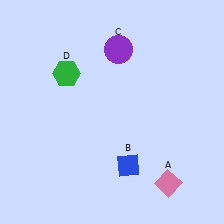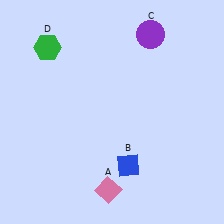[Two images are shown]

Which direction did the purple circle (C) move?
The purple circle (C) moved right.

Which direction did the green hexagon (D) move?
The green hexagon (D) moved up.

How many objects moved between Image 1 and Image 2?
3 objects moved between the two images.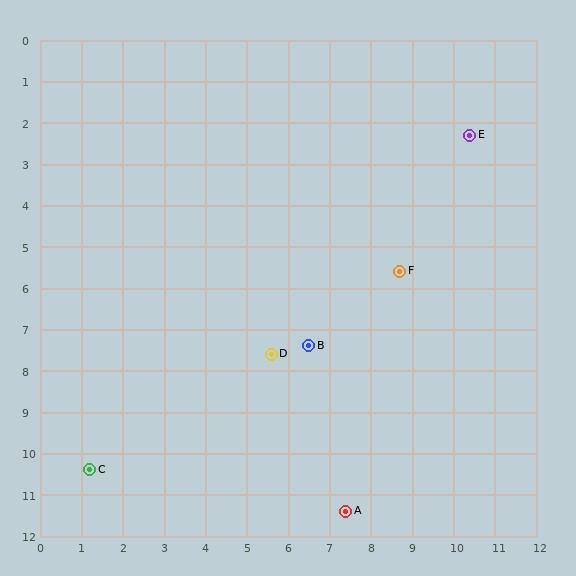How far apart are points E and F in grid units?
Points E and F are about 3.7 grid units apart.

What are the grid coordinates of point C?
Point C is at approximately (1.2, 10.4).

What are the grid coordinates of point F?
Point F is at approximately (8.7, 5.6).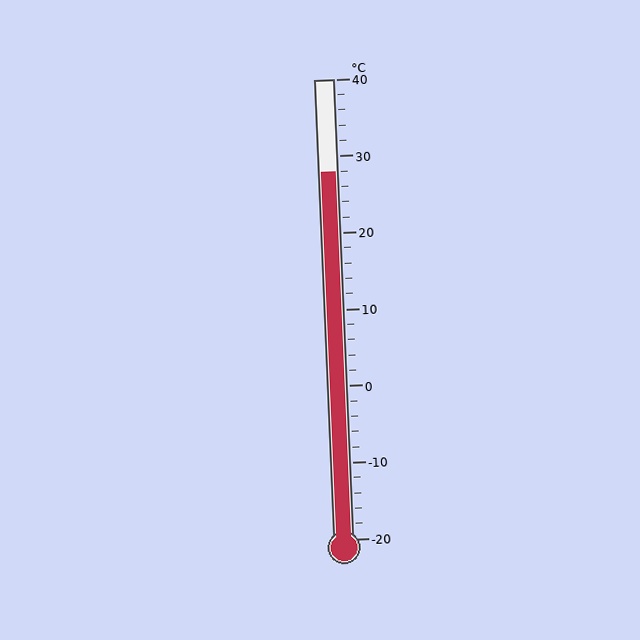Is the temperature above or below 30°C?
The temperature is below 30°C.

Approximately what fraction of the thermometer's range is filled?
The thermometer is filled to approximately 80% of its range.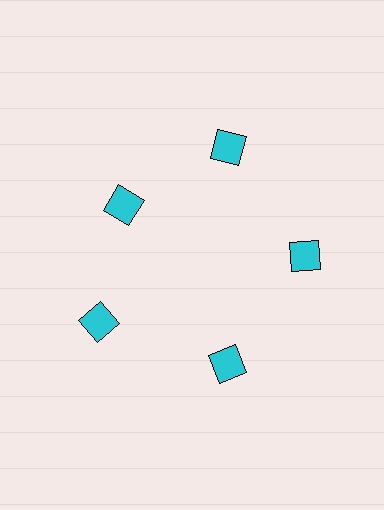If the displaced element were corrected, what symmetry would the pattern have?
It would have 5-fold rotational symmetry — the pattern would map onto itself every 72 degrees.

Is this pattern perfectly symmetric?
No. The 5 cyan squares are arranged in a ring, but one element near the 10 o'clock position is pulled inward toward the center, breaking the 5-fold rotational symmetry.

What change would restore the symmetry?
The symmetry would be restored by moving it outward, back onto the ring so that all 5 squares sit at equal angles and equal distance from the center.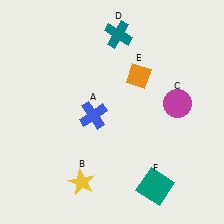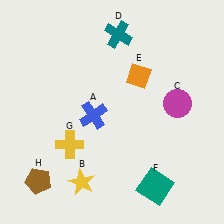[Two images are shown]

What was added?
A yellow cross (G), a brown pentagon (H) were added in Image 2.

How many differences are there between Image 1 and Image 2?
There are 2 differences between the two images.